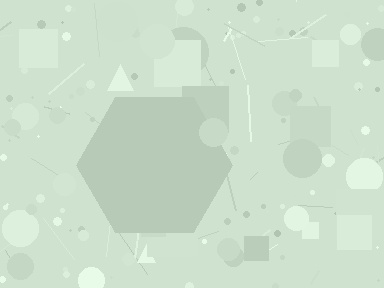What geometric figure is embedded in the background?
A hexagon is embedded in the background.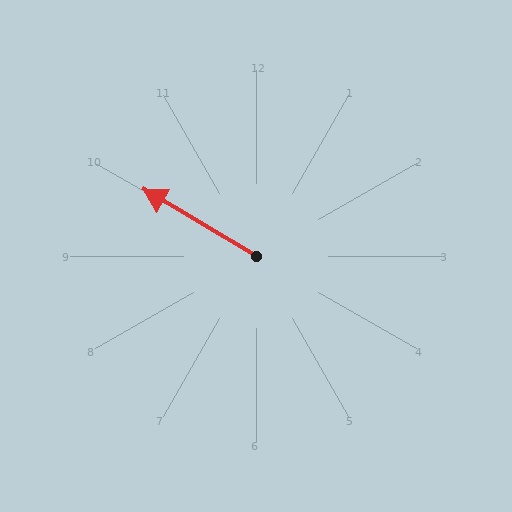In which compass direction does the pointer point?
Northwest.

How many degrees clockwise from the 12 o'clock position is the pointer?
Approximately 301 degrees.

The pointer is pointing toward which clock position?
Roughly 10 o'clock.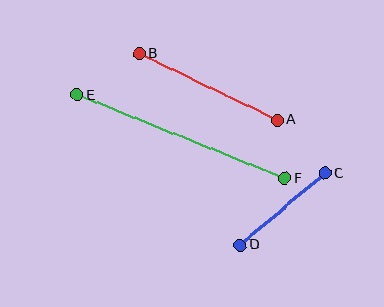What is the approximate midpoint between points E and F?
The midpoint is at approximately (181, 137) pixels.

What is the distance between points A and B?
The distance is approximately 153 pixels.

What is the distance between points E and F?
The distance is approximately 224 pixels.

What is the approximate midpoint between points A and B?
The midpoint is at approximately (208, 87) pixels.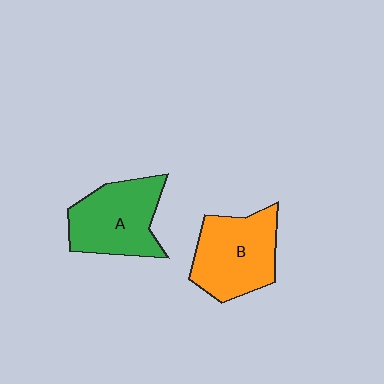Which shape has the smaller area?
Shape A (green).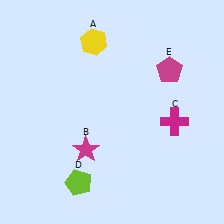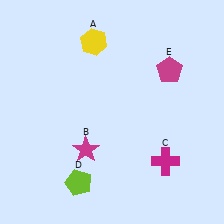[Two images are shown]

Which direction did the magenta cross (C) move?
The magenta cross (C) moved down.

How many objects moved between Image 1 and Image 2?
1 object moved between the two images.